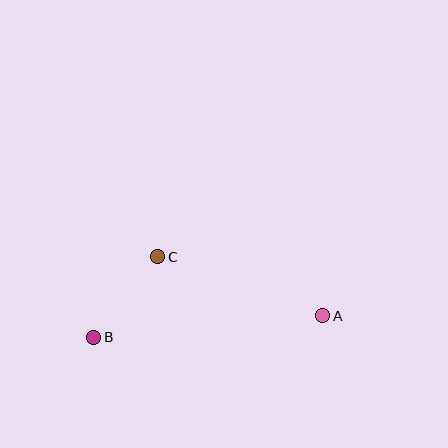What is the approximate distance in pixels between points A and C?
The distance between A and C is approximately 175 pixels.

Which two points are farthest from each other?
Points A and B are farthest from each other.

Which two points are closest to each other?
Points B and C are closest to each other.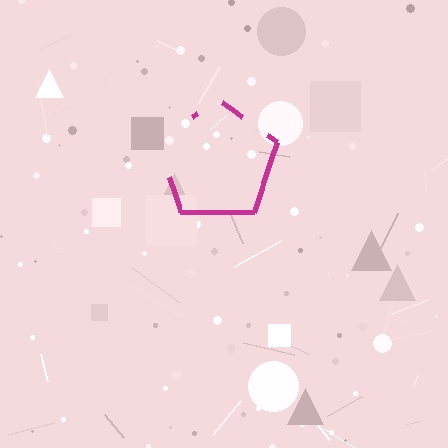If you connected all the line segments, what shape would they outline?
They would outline a pentagon.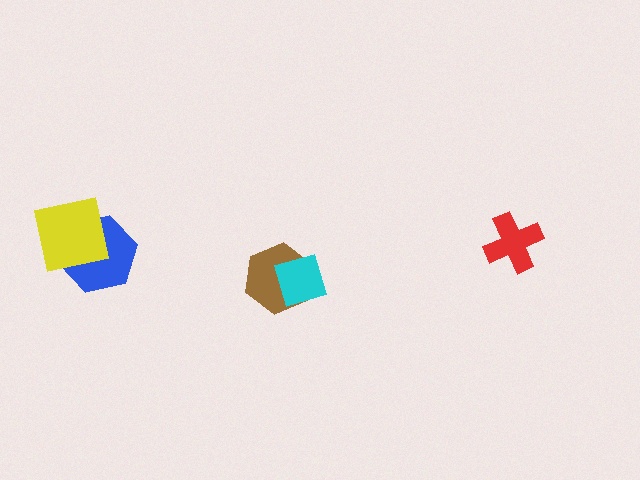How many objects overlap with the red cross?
0 objects overlap with the red cross.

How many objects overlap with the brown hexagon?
1 object overlaps with the brown hexagon.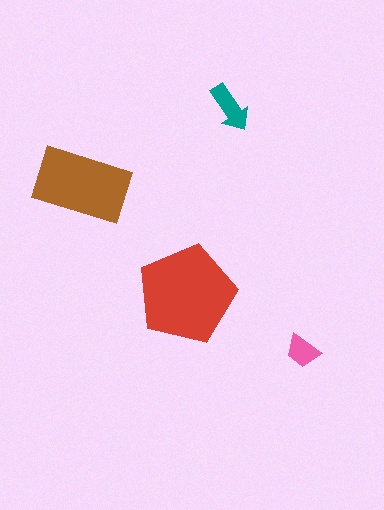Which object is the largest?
The red pentagon.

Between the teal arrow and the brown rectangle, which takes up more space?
The brown rectangle.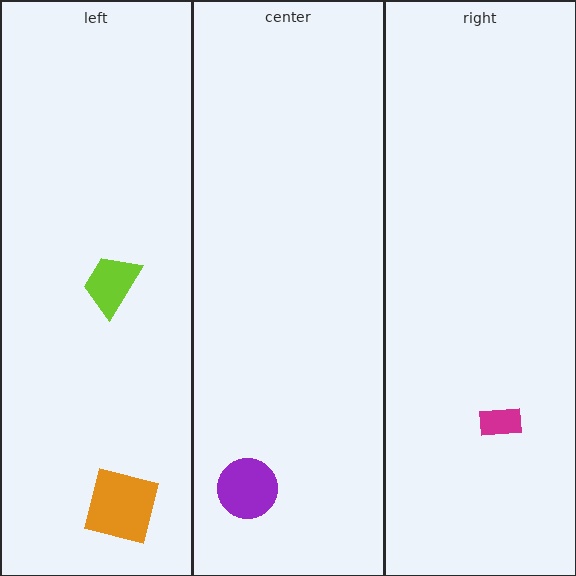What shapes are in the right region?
The magenta rectangle.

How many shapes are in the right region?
1.